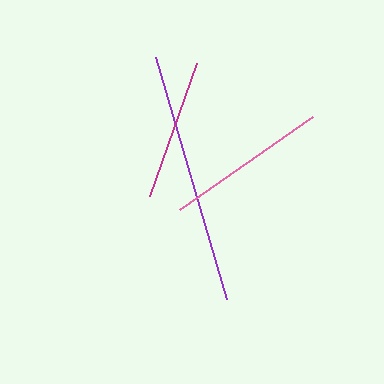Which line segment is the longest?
The purple line is the longest at approximately 252 pixels.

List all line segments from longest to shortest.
From longest to shortest: purple, pink, magenta.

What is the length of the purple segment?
The purple segment is approximately 252 pixels long.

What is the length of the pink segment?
The pink segment is approximately 163 pixels long.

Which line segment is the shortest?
The magenta line is the shortest at approximately 141 pixels.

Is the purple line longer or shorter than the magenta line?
The purple line is longer than the magenta line.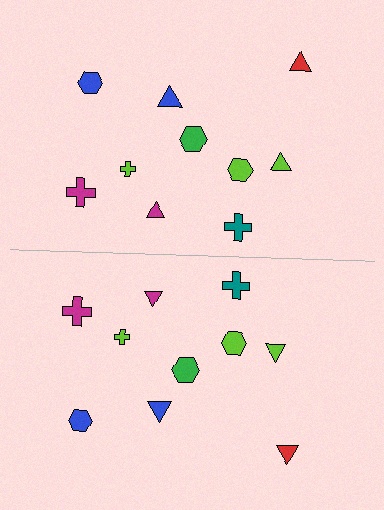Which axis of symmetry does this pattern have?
The pattern has a horizontal axis of symmetry running through the center of the image.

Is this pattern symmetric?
Yes, this pattern has bilateral (reflection) symmetry.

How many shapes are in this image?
There are 20 shapes in this image.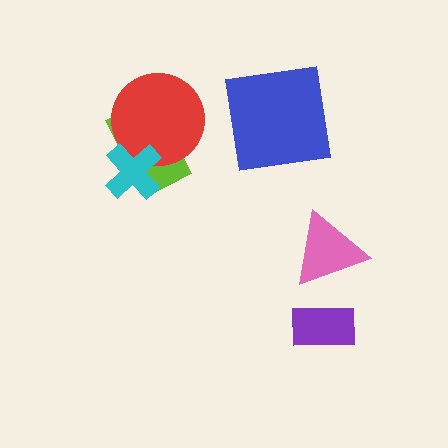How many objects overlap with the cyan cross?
2 objects overlap with the cyan cross.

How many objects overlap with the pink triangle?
0 objects overlap with the pink triangle.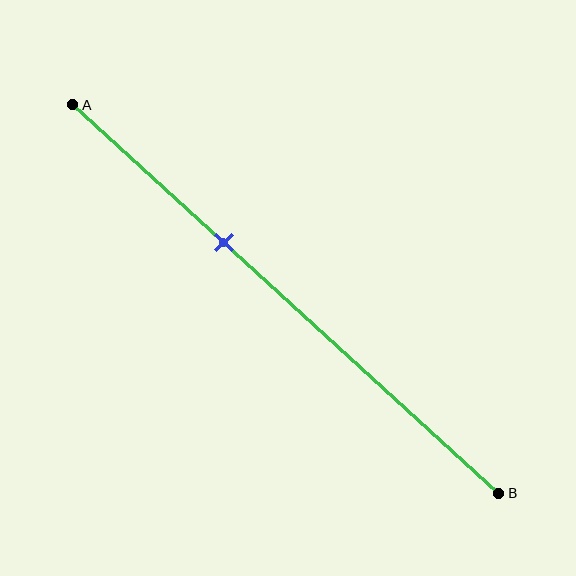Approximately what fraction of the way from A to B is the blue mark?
The blue mark is approximately 35% of the way from A to B.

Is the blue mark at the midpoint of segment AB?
No, the mark is at about 35% from A, not at the 50% midpoint.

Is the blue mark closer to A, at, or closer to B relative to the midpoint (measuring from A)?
The blue mark is closer to point A than the midpoint of segment AB.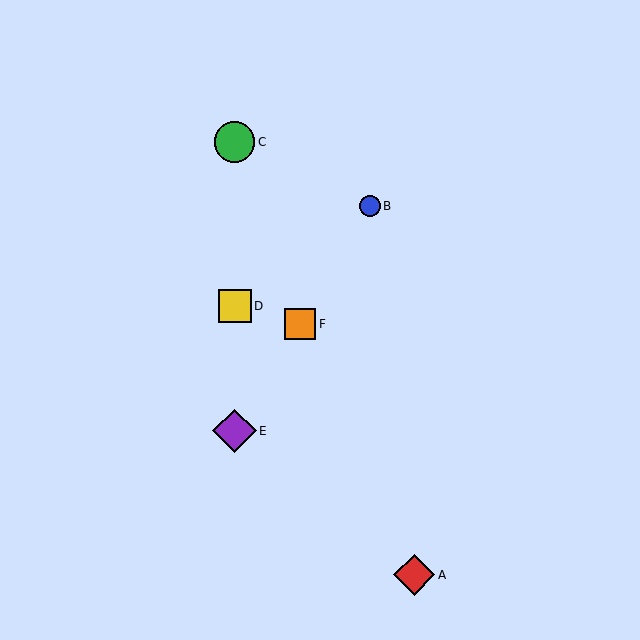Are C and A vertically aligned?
No, C is at x≈235 and A is at x≈414.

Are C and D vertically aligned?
Yes, both are at x≈235.